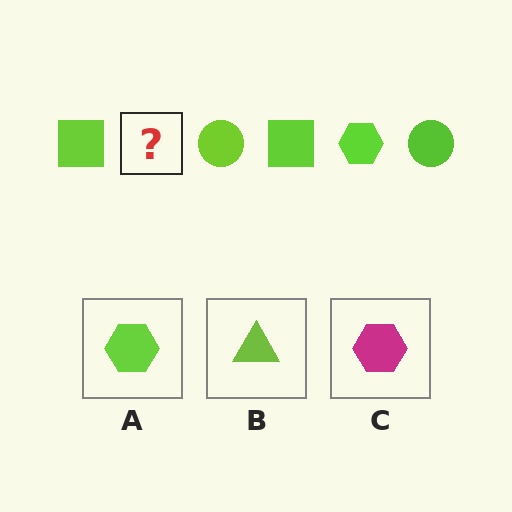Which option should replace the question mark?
Option A.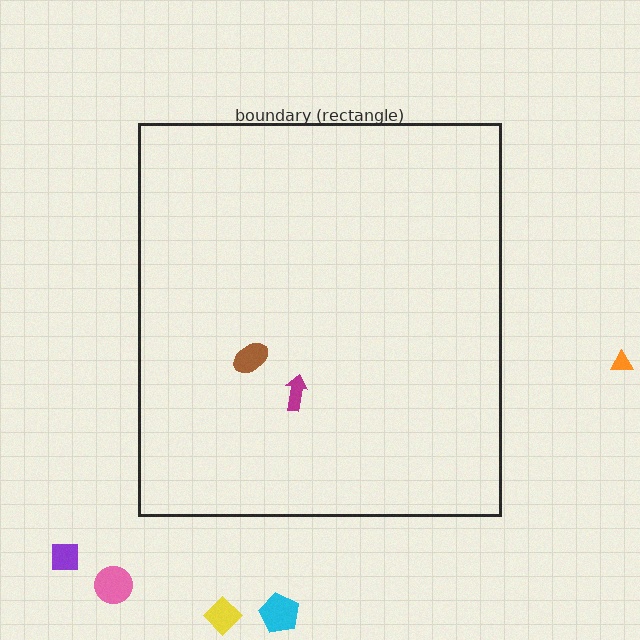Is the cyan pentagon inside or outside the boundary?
Outside.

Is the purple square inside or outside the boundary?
Outside.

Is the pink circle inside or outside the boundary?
Outside.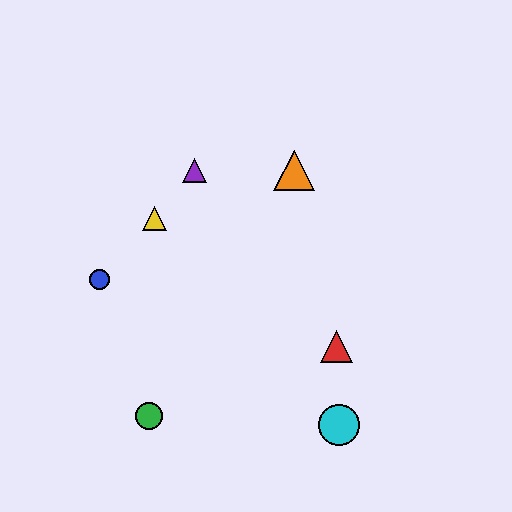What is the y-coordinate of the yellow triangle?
The yellow triangle is at y≈219.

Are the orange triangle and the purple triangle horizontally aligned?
Yes, both are at y≈170.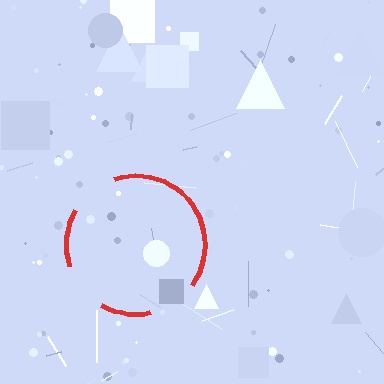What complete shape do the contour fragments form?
The contour fragments form a circle.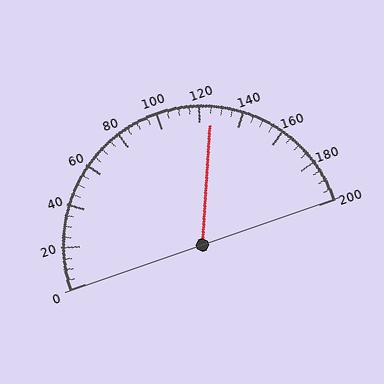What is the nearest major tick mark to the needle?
The nearest major tick mark is 120.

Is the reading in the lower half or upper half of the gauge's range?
The reading is in the upper half of the range (0 to 200).